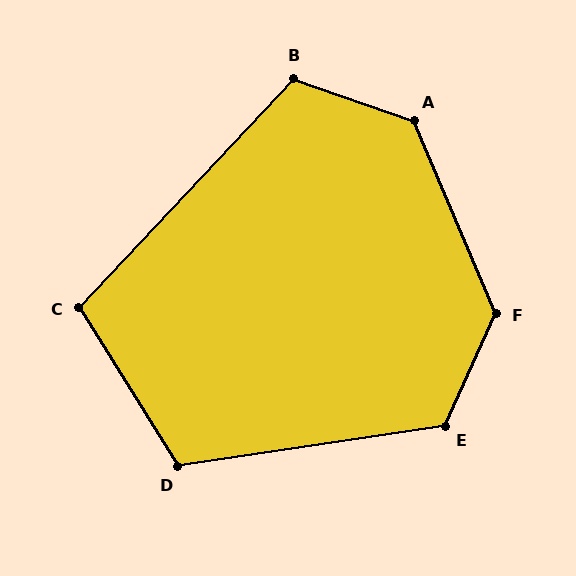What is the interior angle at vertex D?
Approximately 113 degrees (obtuse).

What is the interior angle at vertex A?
Approximately 132 degrees (obtuse).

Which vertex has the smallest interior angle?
C, at approximately 105 degrees.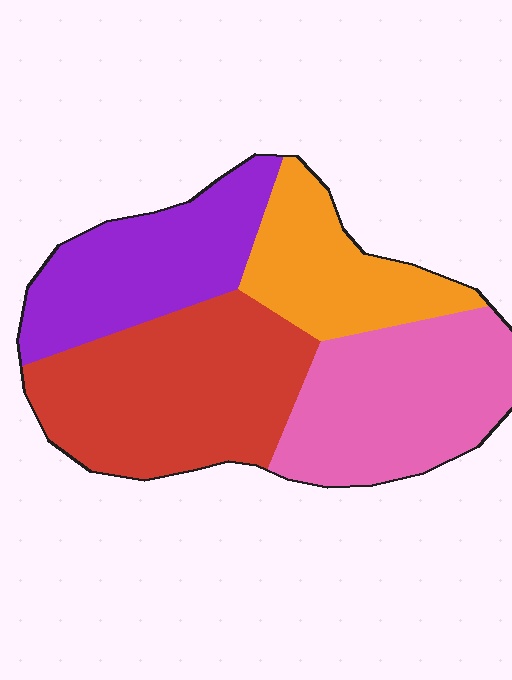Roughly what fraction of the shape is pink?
Pink covers about 25% of the shape.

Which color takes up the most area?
Red, at roughly 35%.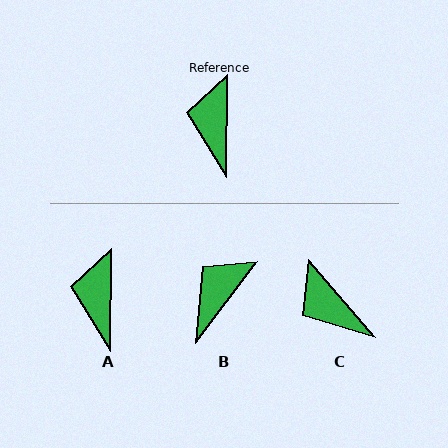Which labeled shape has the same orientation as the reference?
A.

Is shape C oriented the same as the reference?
No, it is off by about 42 degrees.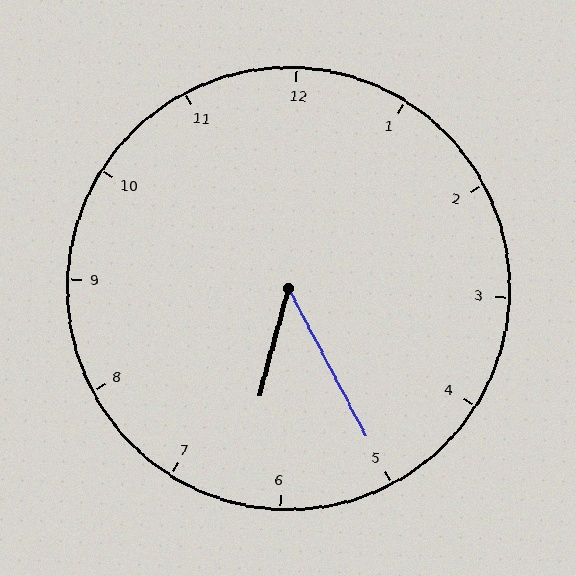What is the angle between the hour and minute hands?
Approximately 42 degrees.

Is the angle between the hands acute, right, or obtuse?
It is acute.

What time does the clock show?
6:25.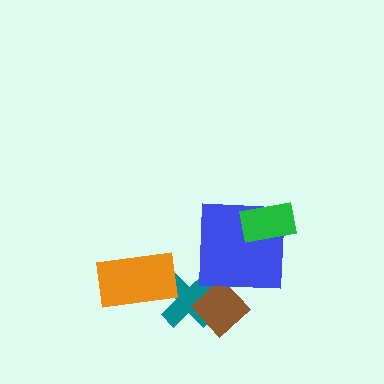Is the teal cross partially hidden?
Yes, it is partially covered by another shape.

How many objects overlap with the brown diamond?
1 object overlaps with the brown diamond.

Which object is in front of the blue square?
The green rectangle is in front of the blue square.